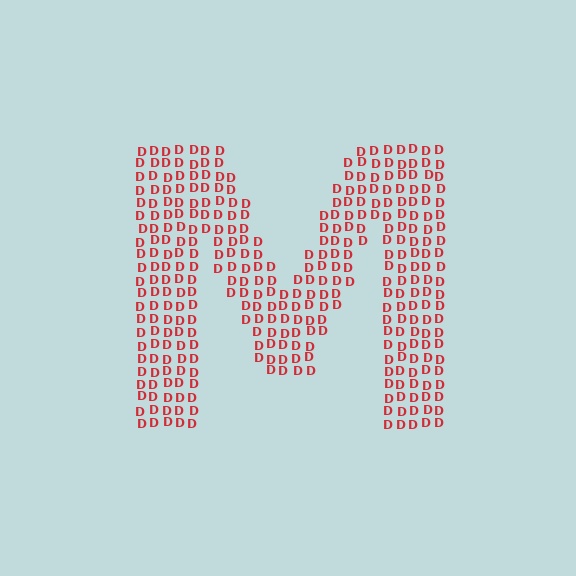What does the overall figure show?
The overall figure shows the letter M.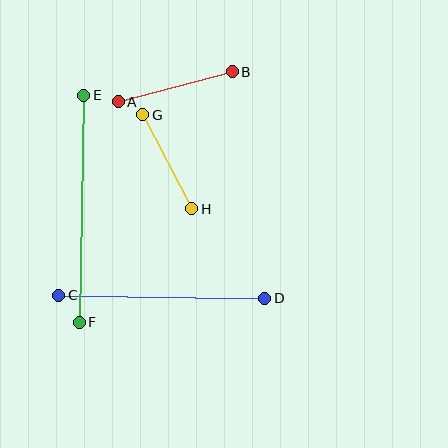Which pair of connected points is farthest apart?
Points E and F are farthest apart.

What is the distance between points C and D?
The distance is approximately 206 pixels.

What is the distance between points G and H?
The distance is approximately 106 pixels.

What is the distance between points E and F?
The distance is approximately 227 pixels.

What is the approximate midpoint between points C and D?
The midpoint is at approximately (162, 297) pixels.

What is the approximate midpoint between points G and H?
The midpoint is at approximately (167, 162) pixels.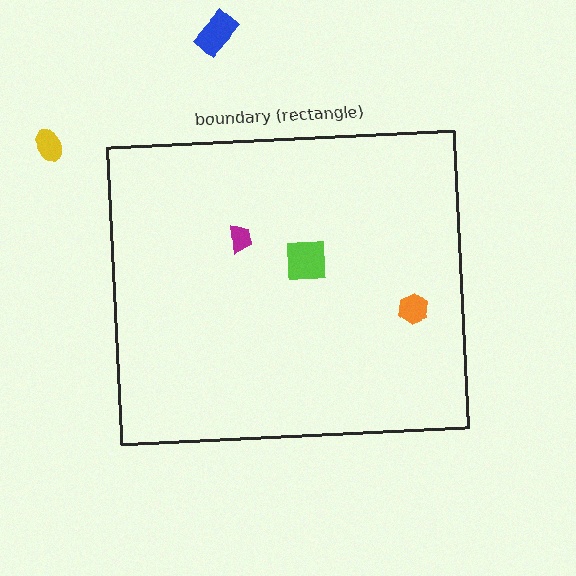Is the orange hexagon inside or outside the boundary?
Inside.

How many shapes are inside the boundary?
3 inside, 2 outside.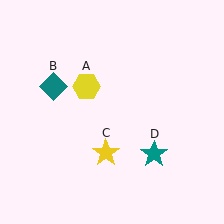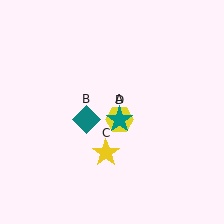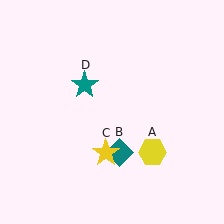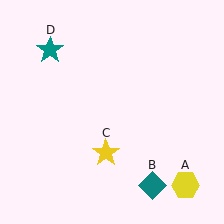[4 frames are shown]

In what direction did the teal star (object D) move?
The teal star (object D) moved up and to the left.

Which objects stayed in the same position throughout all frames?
Yellow star (object C) remained stationary.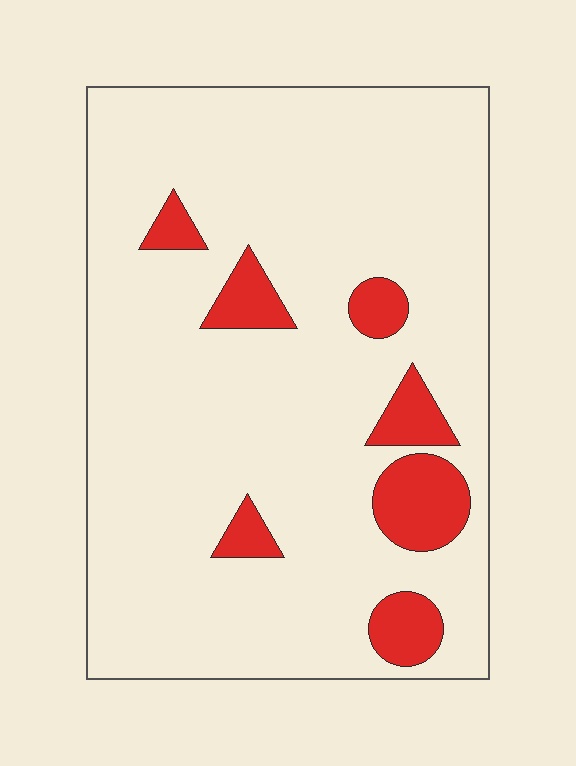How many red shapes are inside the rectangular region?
7.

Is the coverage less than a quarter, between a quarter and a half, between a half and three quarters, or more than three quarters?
Less than a quarter.